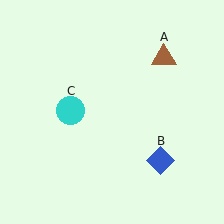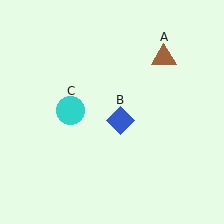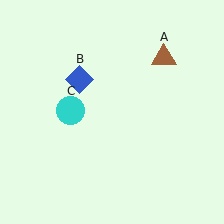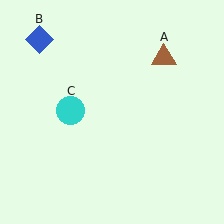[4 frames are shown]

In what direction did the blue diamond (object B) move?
The blue diamond (object B) moved up and to the left.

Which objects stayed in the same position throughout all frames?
Brown triangle (object A) and cyan circle (object C) remained stationary.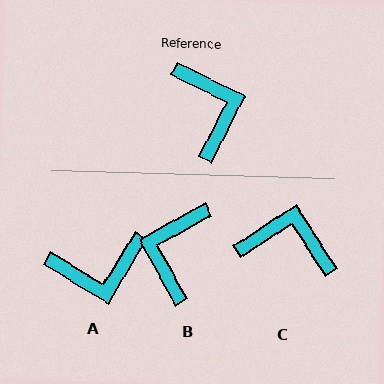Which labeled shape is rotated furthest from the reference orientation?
B, about 145 degrees away.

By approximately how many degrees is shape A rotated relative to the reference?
Approximately 95 degrees clockwise.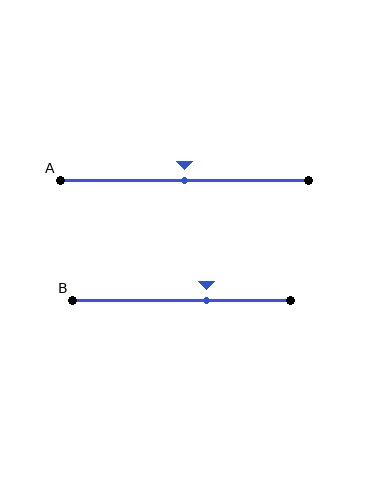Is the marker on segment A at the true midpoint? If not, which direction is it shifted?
Yes, the marker on segment A is at the true midpoint.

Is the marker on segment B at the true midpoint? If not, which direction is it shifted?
No, the marker on segment B is shifted to the right by about 12% of the segment length.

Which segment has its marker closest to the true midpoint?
Segment A has its marker closest to the true midpoint.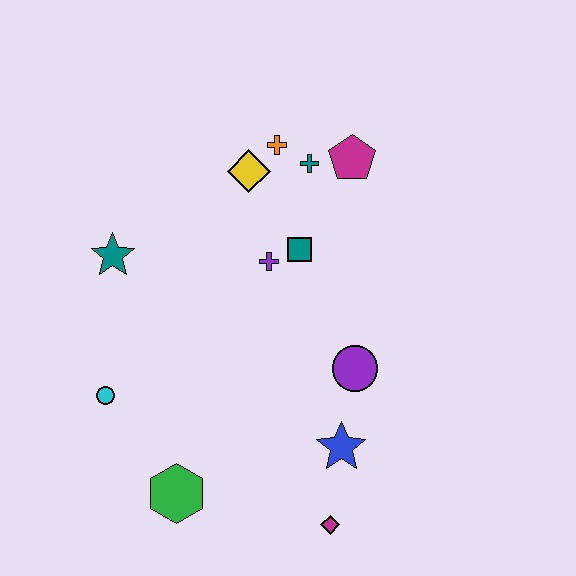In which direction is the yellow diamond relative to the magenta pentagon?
The yellow diamond is to the left of the magenta pentagon.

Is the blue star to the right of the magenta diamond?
Yes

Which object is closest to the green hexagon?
The cyan circle is closest to the green hexagon.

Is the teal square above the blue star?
Yes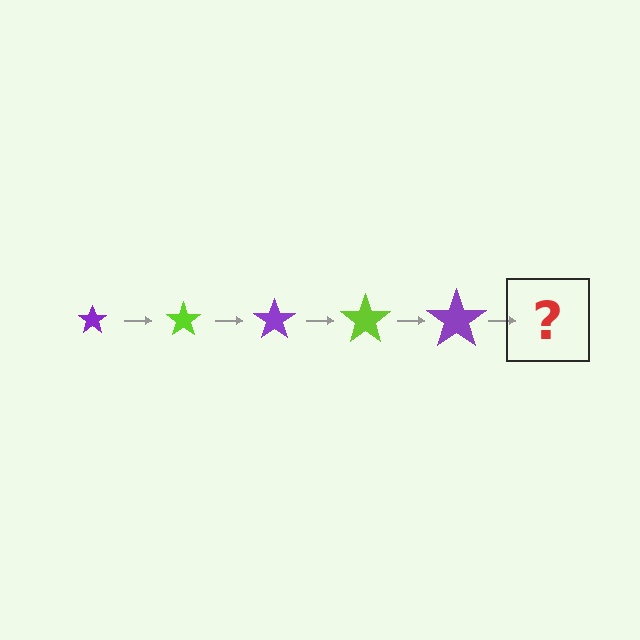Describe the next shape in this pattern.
It should be a lime star, larger than the previous one.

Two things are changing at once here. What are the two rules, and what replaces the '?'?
The two rules are that the star grows larger each step and the color cycles through purple and lime. The '?' should be a lime star, larger than the previous one.